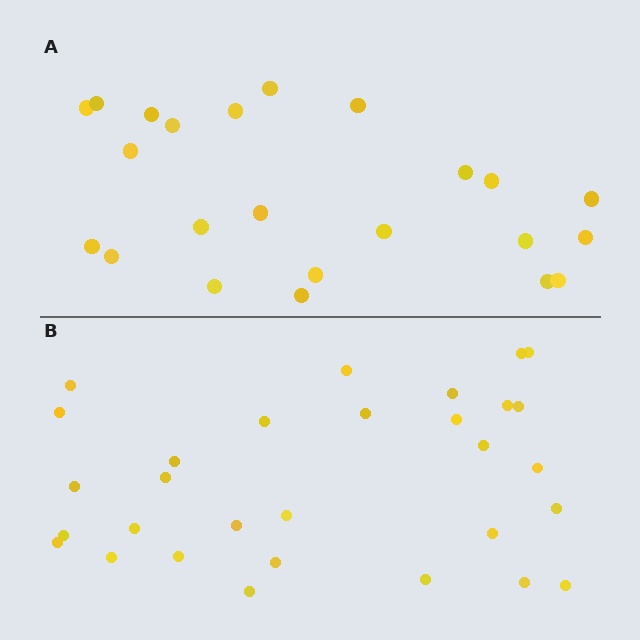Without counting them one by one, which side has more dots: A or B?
Region B (the bottom region) has more dots.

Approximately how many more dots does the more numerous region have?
Region B has roughly 8 or so more dots than region A.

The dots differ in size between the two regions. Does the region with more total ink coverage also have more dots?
No. Region A has more total ink coverage because its dots are larger, but region B actually contains more individual dots. Total area can be misleading — the number of items is what matters here.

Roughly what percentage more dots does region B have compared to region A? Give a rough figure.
About 30% more.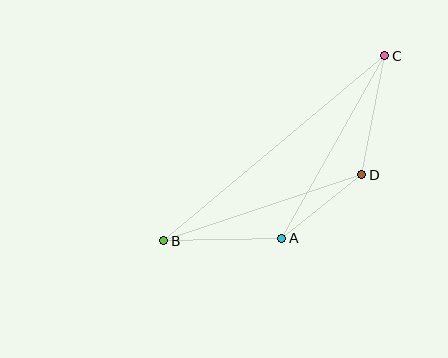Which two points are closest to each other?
Points A and D are closest to each other.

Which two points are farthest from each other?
Points B and C are farthest from each other.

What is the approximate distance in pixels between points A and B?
The distance between A and B is approximately 118 pixels.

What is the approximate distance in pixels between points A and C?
The distance between A and C is approximately 209 pixels.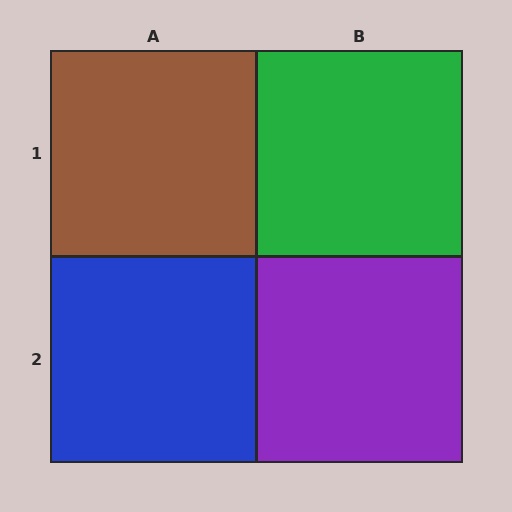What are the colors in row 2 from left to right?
Blue, purple.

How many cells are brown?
1 cell is brown.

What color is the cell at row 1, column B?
Green.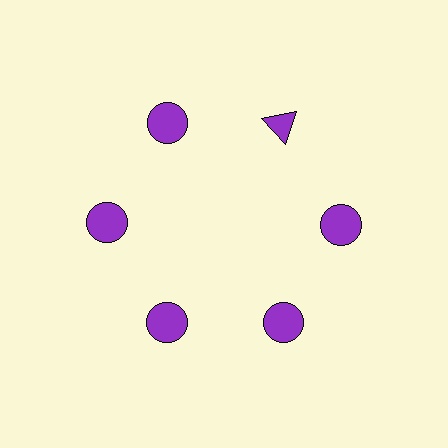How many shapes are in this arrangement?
There are 6 shapes arranged in a ring pattern.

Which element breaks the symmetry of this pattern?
The purple triangle at roughly the 1 o'clock position breaks the symmetry. All other shapes are purple circles.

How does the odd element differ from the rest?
It has a different shape: triangle instead of circle.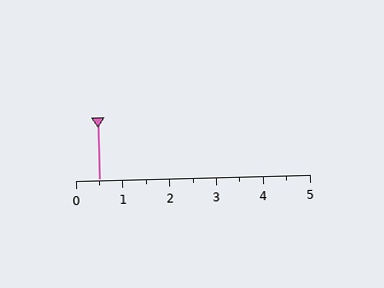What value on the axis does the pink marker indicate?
The marker indicates approximately 0.5.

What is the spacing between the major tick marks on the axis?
The major ticks are spaced 1 apart.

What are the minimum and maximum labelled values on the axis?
The axis runs from 0 to 5.